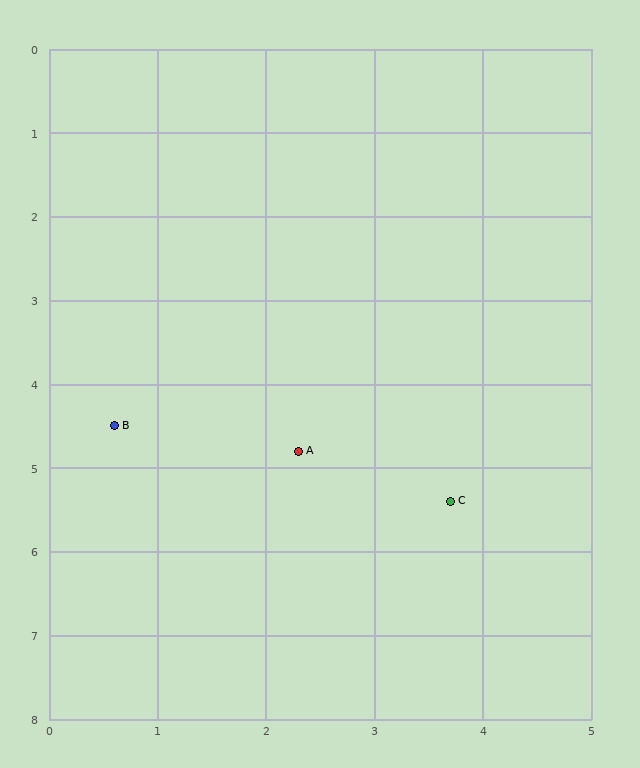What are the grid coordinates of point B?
Point B is at approximately (0.6, 4.5).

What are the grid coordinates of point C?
Point C is at approximately (3.7, 5.4).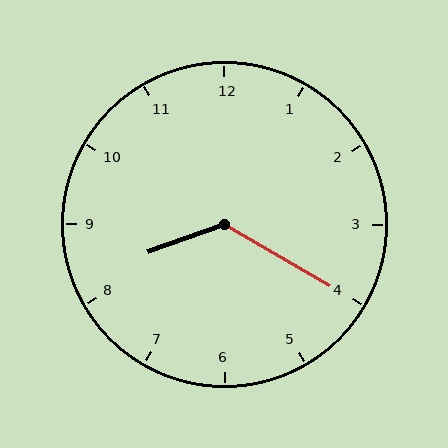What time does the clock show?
8:20.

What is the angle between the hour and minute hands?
Approximately 130 degrees.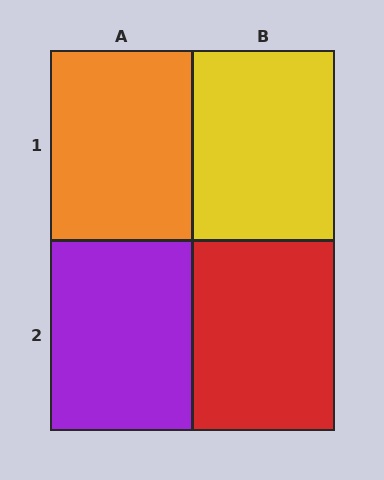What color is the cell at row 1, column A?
Orange.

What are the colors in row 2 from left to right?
Purple, red.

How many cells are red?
1 cell is red.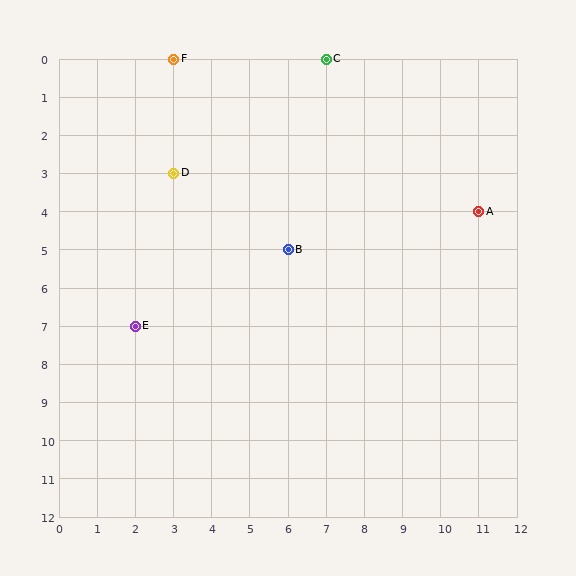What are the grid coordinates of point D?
Point D is at grid coordinates (3, 3).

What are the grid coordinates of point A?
Point A is at grid coordinates (11, 4).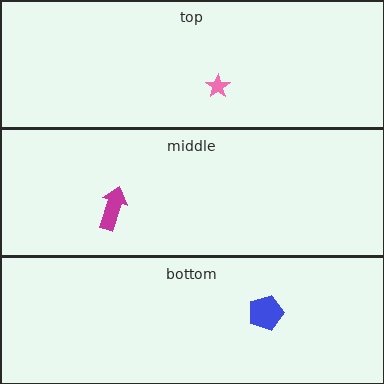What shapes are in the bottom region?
The blue pentagon.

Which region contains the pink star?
The top region.